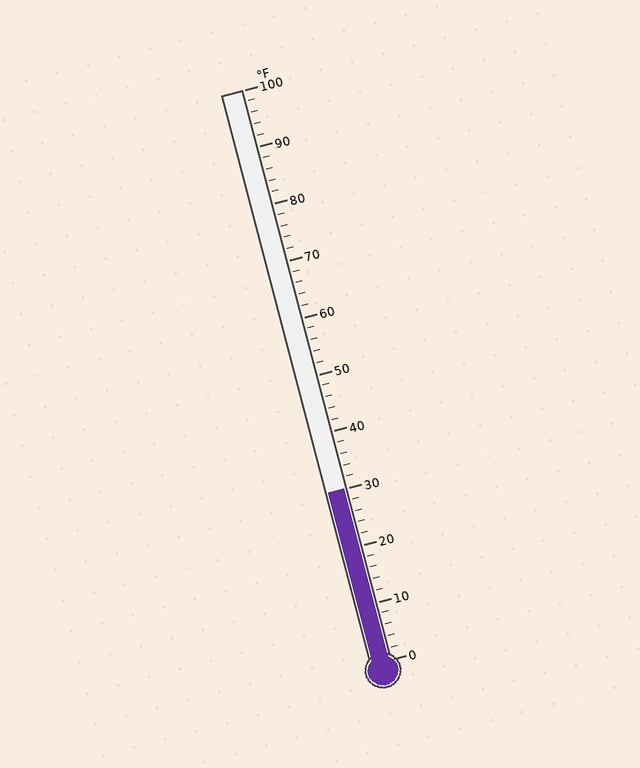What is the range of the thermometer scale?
The thermometer scale ranges from 0°F to 100°F.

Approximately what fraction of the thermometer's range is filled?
The thermometer is filled to approximately 30% of its range.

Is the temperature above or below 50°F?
The temperature is below 50°F.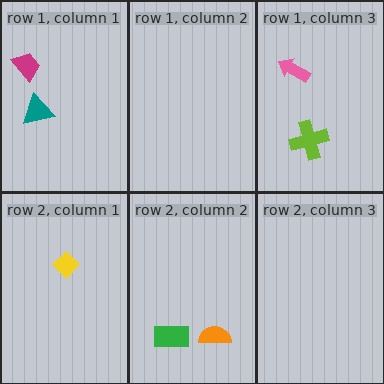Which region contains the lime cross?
The row 1, column 3 region.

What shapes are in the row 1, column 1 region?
The teal triangle, the magenta trapezoid.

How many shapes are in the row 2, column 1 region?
1.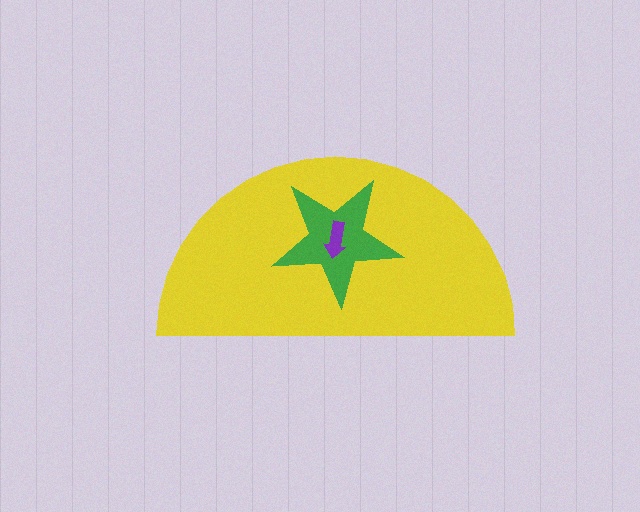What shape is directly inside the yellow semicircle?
The green star.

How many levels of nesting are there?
3.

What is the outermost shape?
The yellow semicircle.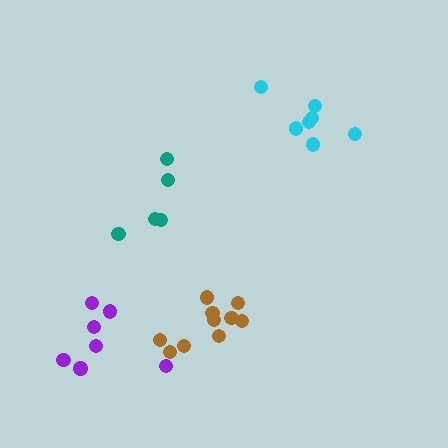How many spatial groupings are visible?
There are 4 spatial groupings.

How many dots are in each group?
Group 1: 7 dots, Group 2: 5 dots, Group 3: 7 dots, Group 4: 10 dots (29 total).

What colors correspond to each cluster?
The clusters are colored: purple, teal, cyan, brown.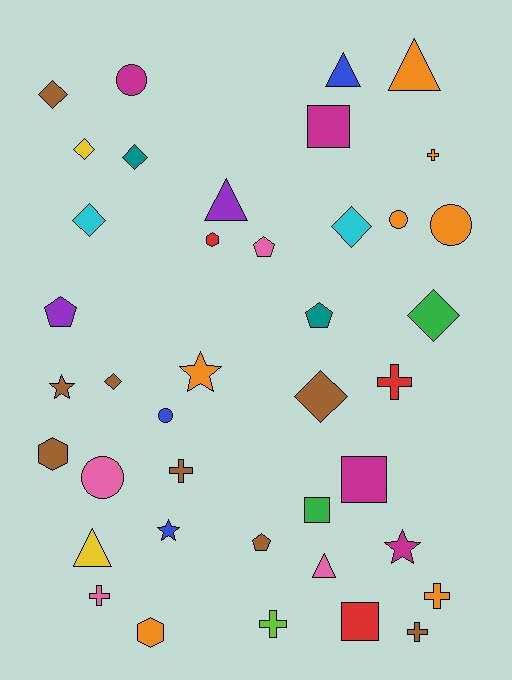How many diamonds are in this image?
There are 8 diamonds.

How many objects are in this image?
There are 40 objects.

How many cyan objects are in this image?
There are 2 cyan objects.